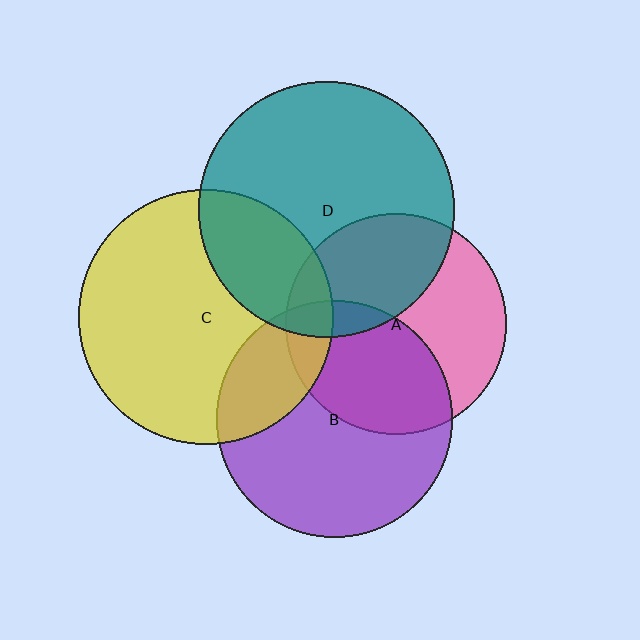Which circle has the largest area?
Circle D (teal).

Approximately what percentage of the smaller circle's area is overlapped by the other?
Approximately 40%.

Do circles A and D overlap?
Yes.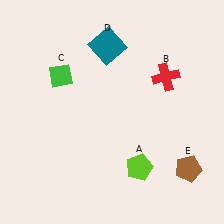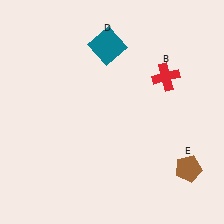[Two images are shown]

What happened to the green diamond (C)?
The green diamond (C) was removed in Image 2. It was in the top-left area of Image 1.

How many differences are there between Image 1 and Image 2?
There are 2 differences between the two images.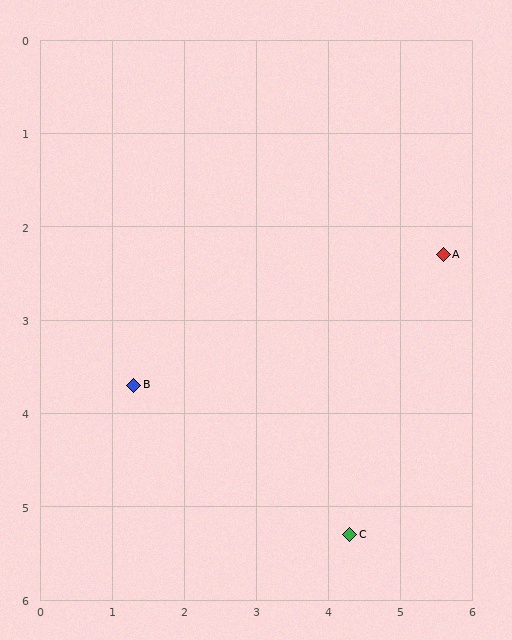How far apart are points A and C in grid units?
Points A and C are about 3.3 grid units apart.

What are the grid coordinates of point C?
Point C is at approximately (4.3, 5.3).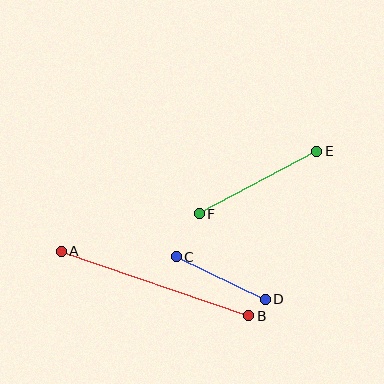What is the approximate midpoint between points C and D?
The midpoint is at approximately (221, 278) pixels.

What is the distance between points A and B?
The distance is approximately 198 pixels.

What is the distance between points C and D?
The distance is approximately 99 pixels.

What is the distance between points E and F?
The distance is approximately 133 pixels.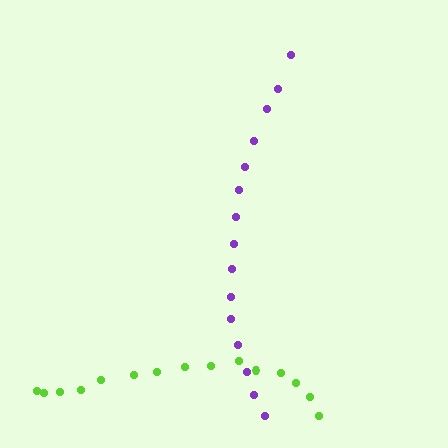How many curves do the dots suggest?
There are 2 distinct paths.